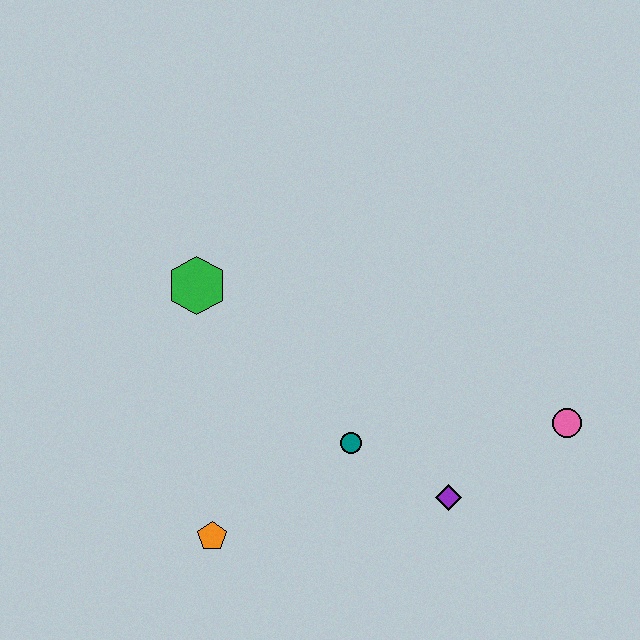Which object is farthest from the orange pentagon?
The pink circle is farthest from the orange pentagon.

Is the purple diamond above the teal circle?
No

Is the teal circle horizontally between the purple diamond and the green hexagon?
Yes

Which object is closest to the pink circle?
The purple diamond is closest to the pink circle.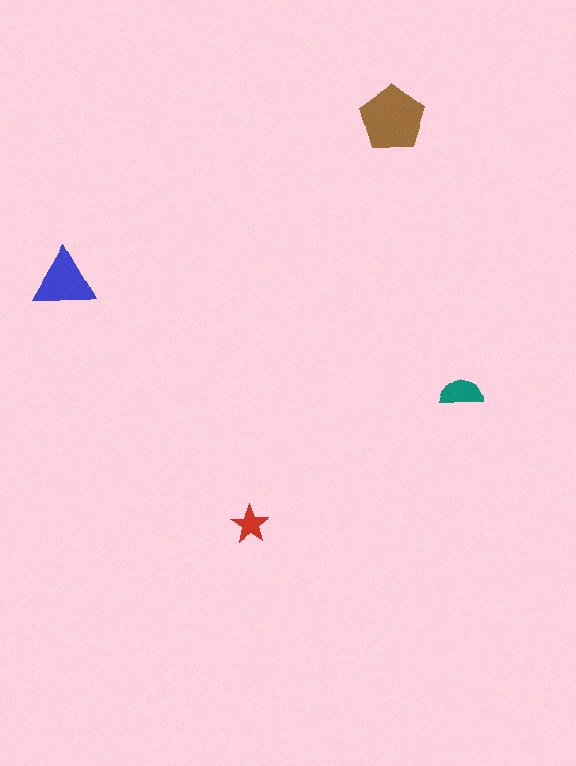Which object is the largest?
The brown pentagon.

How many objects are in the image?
There are 4 objects in the image.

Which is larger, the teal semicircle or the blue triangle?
The blue triangle.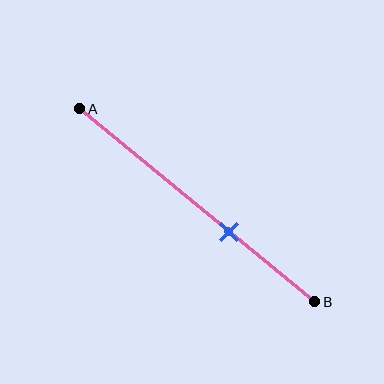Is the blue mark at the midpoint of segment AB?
No, the mark is at about 65% from A, not at the 50% midpoint.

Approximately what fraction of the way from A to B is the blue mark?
The blue mark is approximately 65% of the way from A to B.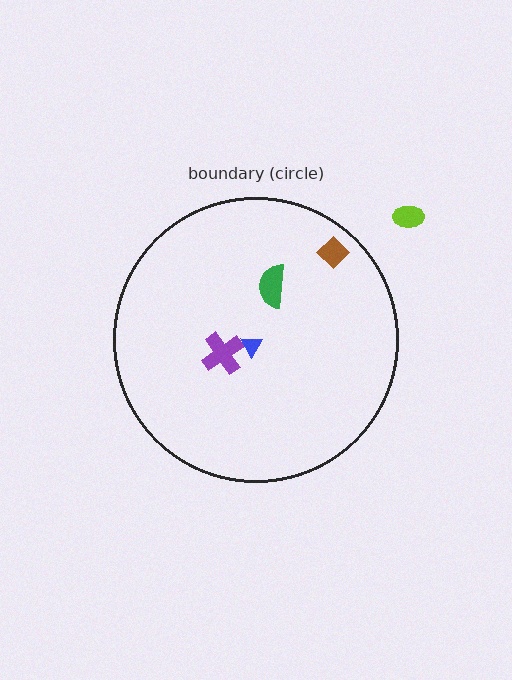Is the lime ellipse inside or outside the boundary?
Outside.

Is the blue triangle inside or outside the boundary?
Inside.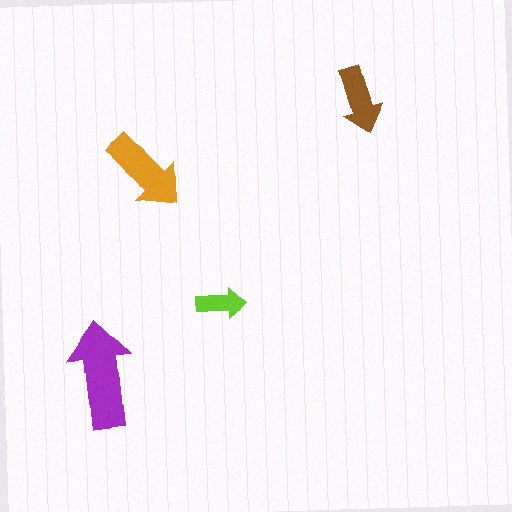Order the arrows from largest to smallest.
the purple one, the orange one, the brown one, the lime one.